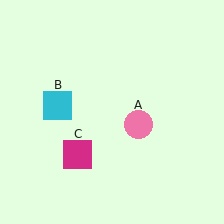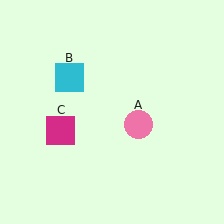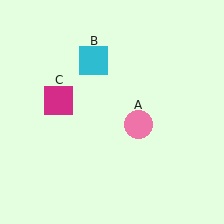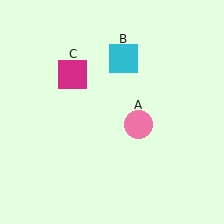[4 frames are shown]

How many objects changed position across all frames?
2 objects changed position: cyan square (object B), magenta square (object C).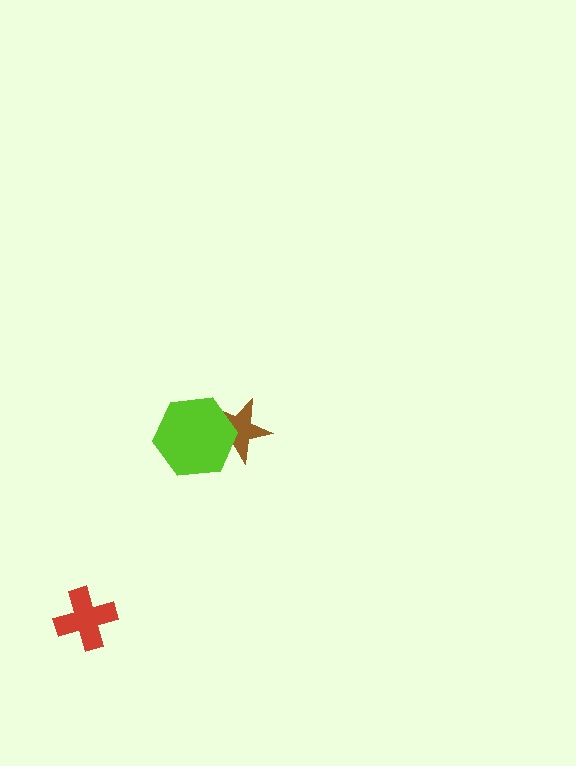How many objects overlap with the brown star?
1 object overlaps with the brown star.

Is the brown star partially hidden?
Yes, it is partially covered by another shape.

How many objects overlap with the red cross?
0 objects overlap with the red cross.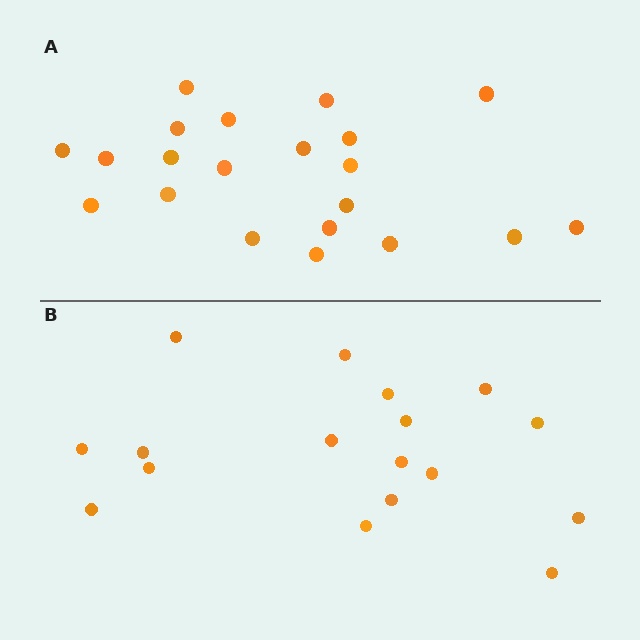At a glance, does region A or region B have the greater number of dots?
Region A (the top region) has more dots.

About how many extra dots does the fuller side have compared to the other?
Region A has about 4 more dots than region B.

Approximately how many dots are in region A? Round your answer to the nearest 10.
About 20 dots. (The exact count is 21, which rounds to 20.)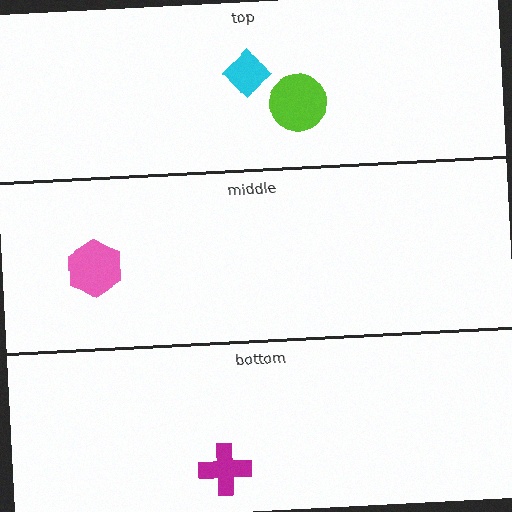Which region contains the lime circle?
The top region.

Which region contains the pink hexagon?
The middle region.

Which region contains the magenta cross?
The bottom region.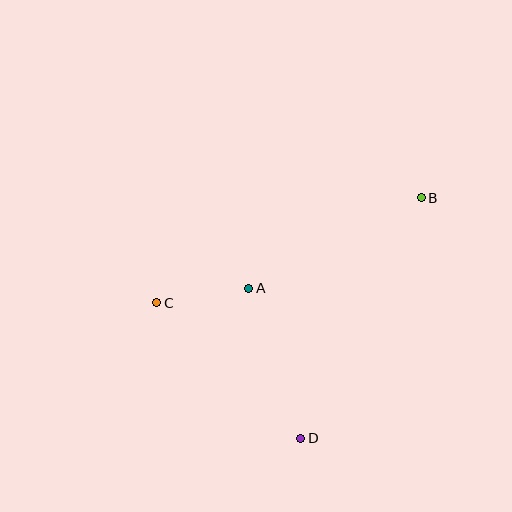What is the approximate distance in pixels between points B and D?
The distance between B and D is approximately 269 pixels.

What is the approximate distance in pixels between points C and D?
The distance between C and D is approximately 197 pixels.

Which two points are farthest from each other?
Points B and C are farthest from each other.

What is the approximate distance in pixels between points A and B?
The distance between A and B is approximately 195 pixels.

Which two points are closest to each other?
Points A and C are closest to each other.